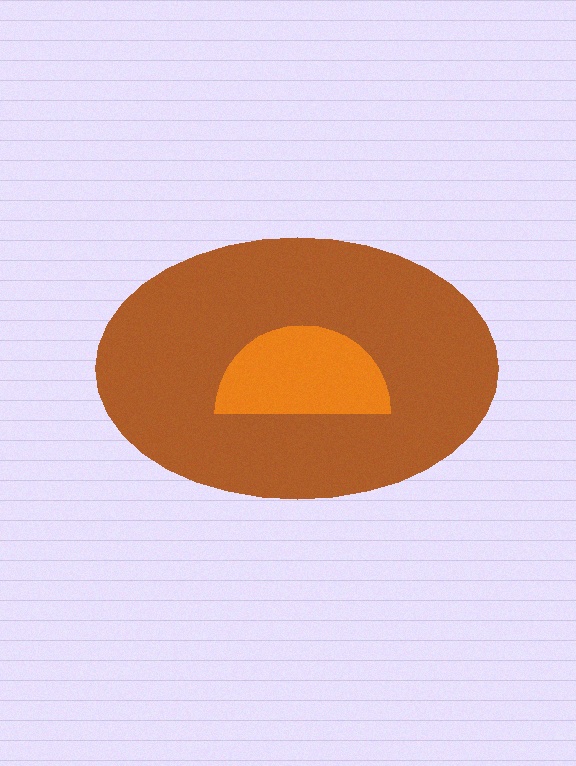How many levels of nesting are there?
2.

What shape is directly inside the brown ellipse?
The orange semicircle.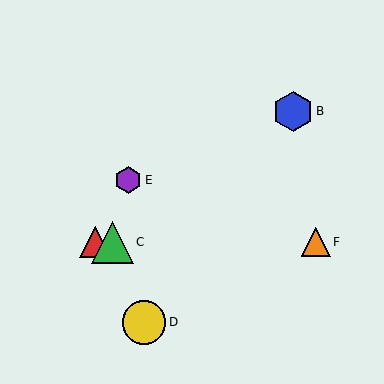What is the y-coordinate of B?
Object B is at y≈111.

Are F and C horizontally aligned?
Yes, both are at y≈242.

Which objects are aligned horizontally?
Objects A, C, F are aligned horizontally.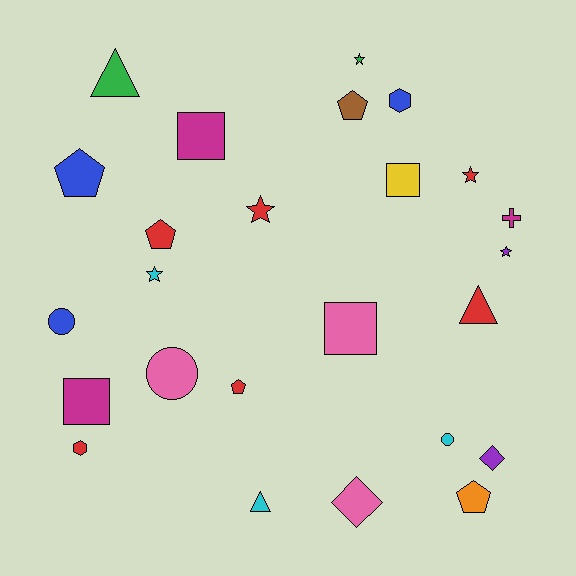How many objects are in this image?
There are 25 objects.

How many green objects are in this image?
There are 2 green objects.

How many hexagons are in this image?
There are 2 hexagons.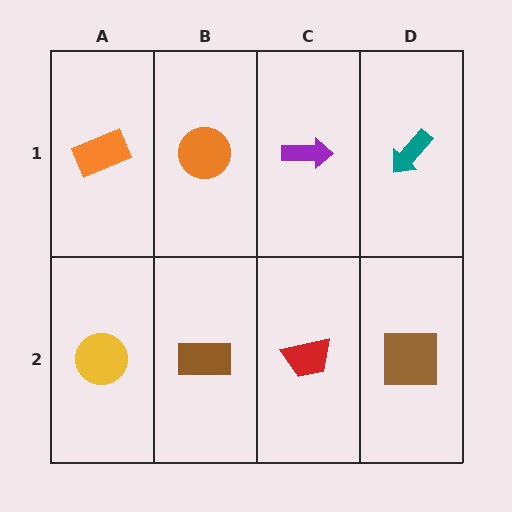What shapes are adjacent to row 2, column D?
A teal arrow (row 1, column D), a red trapezoid (row 2, column C).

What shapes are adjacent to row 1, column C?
A red trapezoid (row 2, column C), an orange circle (row 1, column B), a teal arrow (row 1, column D).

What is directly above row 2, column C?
A purple arrow.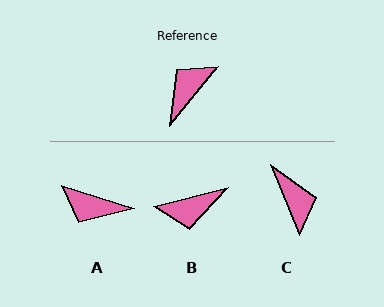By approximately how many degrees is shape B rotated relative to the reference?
Approximately 144 degrees counter-clockwise.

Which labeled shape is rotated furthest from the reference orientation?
B, about 144 degrees away.